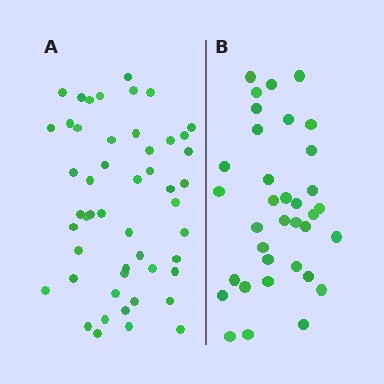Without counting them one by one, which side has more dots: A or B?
Region A (the left region) has more dots.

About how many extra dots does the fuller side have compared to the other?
Region A has approximately 15 more dots than region B.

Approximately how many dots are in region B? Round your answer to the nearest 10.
About 40 dots. (The exact count is 35, which rounds to 40.)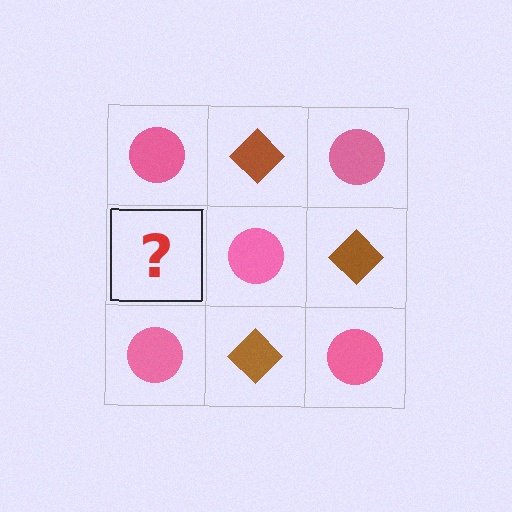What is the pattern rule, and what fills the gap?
The rule is that it alternates pink circle and brown diamond in a checkerboard pattern. The gap should be filled with a brown diamond.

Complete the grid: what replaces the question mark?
The question mark should be replaced with a brown diamond.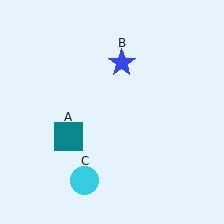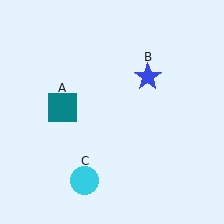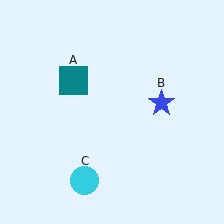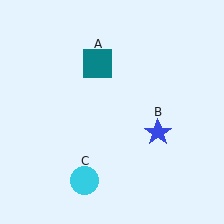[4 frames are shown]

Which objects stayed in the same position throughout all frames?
Cyan circle (object C) remained stationary.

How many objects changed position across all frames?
2 objects changed position: teal square (object A), blue star (object B).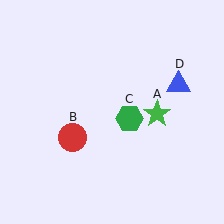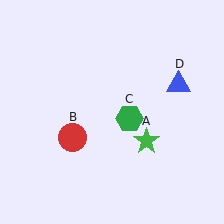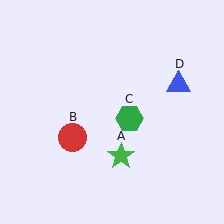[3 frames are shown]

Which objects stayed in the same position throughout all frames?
Red circle (object B) and green hexagon (object C) and blue triangle (object D) remained stationary.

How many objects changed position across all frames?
1 object changed position: green star (object A).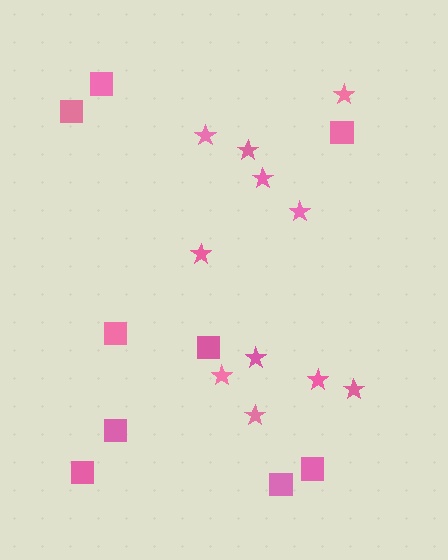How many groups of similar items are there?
There are 2 groups: one group of squares (9) and one group of stars (11).